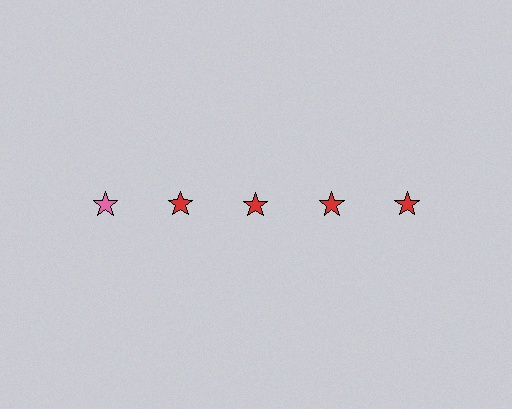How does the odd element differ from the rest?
It has a different color: pink instead of red.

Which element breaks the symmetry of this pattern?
The pink star in the top row, leftmost column breaks the symmetry. All other shapes are red stars.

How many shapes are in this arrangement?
There are 5 shapes arranged in a grid pattern.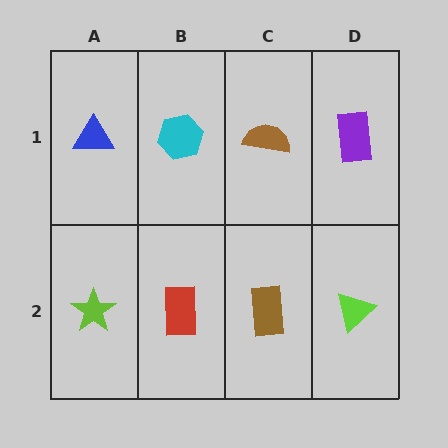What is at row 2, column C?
A brown rectangle.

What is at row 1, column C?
A brown semicircle.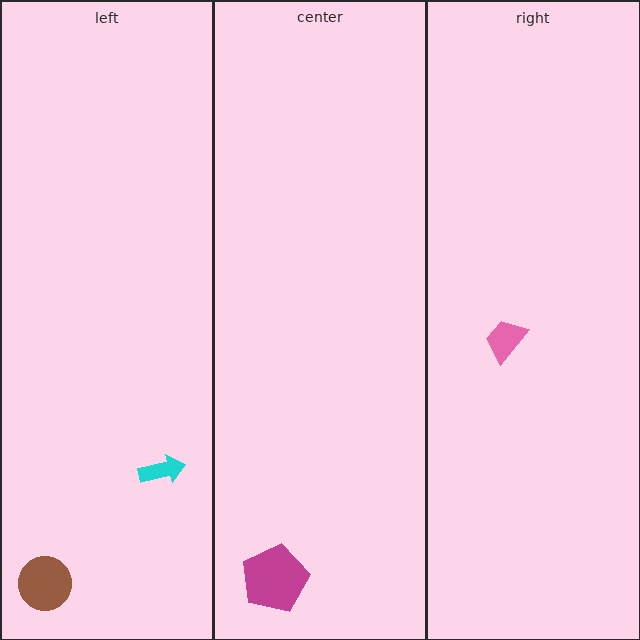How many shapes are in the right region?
1.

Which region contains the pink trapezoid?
The right region.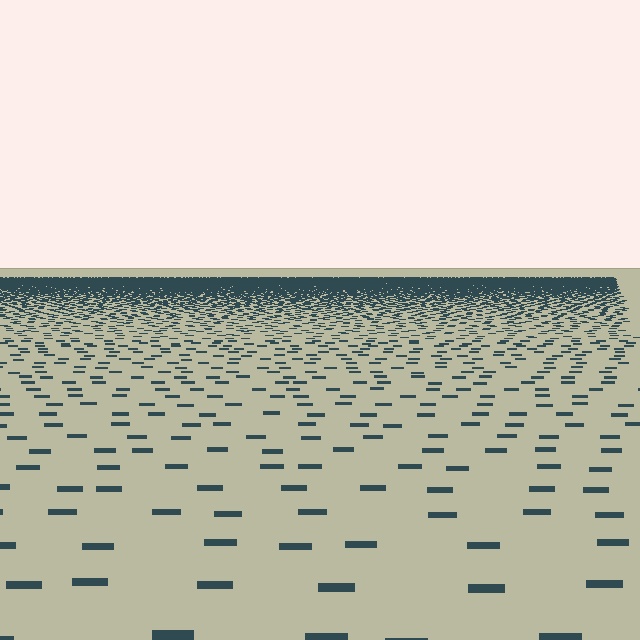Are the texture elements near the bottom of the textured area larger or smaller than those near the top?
Larger. Near the bottom, elements are closer to the viewer and appear at a bigger on-screen size.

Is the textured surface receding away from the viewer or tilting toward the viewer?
The surface is receding away from the viewer. Texture elements get smaller and denser toward the top.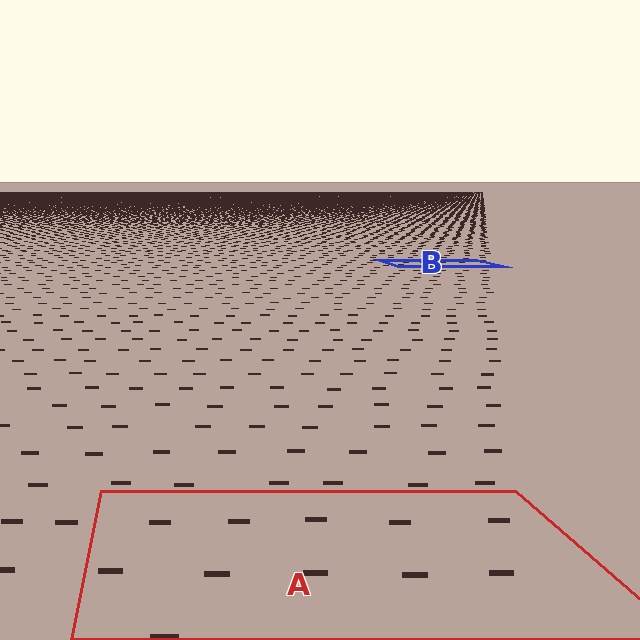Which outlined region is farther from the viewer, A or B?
Region B is farther from the viewer — the texture elements inside it appear smaller and more densely packed.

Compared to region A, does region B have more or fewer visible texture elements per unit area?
Region B has more texture elements per unit area — they are packed more densely because it is farther away.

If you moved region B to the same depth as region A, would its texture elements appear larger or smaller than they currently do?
They would appear larger. At a closer depth, the same texture elements are projected at a bigger on-screen size.